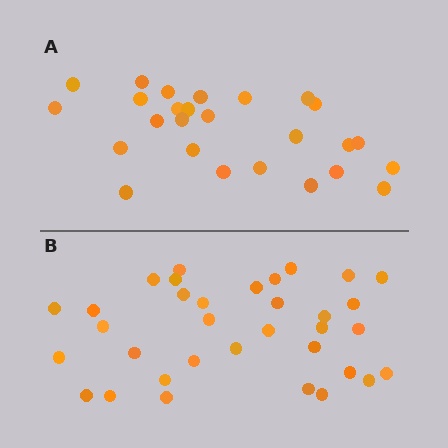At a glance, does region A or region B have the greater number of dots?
Region B (the bottom region) has more dots.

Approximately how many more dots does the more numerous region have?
Region B has roughly 8 or so more dots than region A.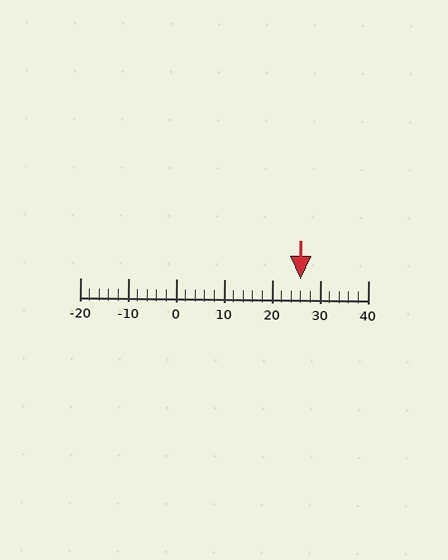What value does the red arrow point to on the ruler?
The red arrow points to approximately 26.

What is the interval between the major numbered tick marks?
The major tick marks are spaced 10 units apart.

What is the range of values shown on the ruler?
The ruler shows values from -20 to 40.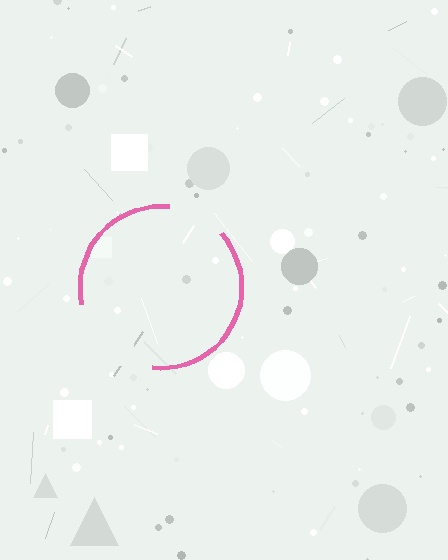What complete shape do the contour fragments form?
The contour fragments form a circle.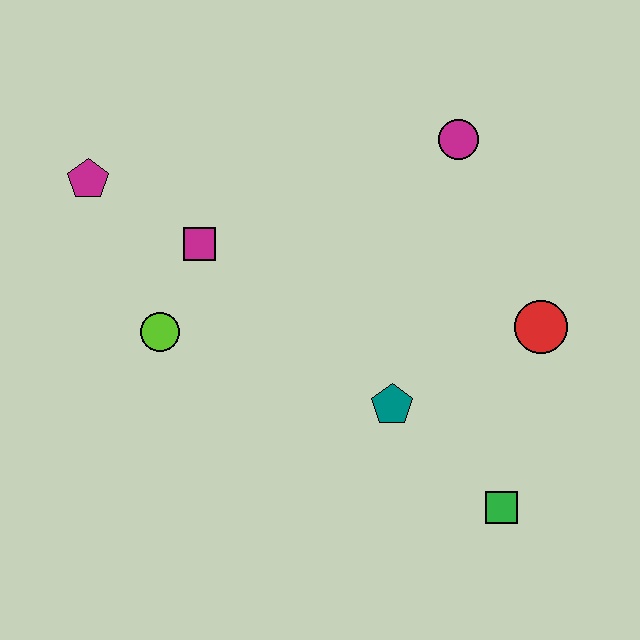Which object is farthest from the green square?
The magenta pentagon is farthest from the green square.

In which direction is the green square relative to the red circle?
The green square is below the red circle.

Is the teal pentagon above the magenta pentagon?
No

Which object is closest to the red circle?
The teal pentagon is closest to the red circle.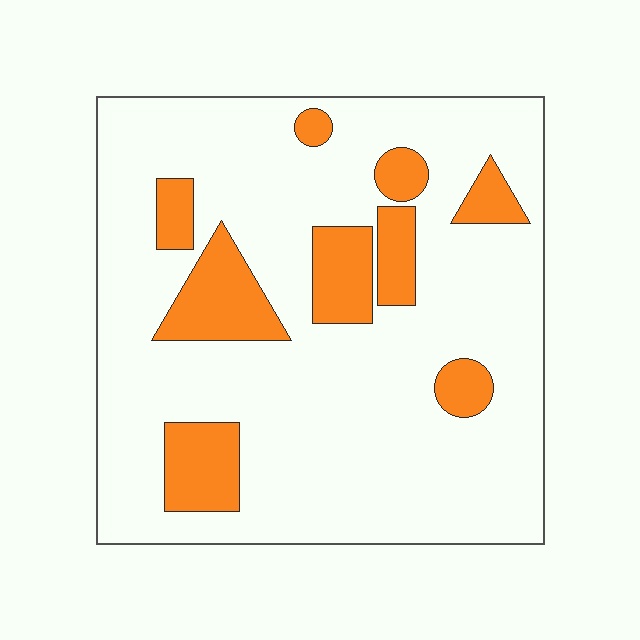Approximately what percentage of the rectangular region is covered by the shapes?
Approximately 20%.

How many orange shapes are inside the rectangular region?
9.